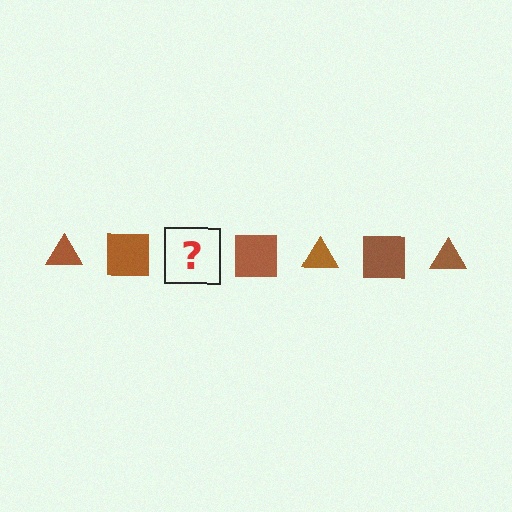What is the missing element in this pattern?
The missing element is a brown triangle.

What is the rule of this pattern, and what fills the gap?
The rule is that the pattern cycles through triangle, square shapes in brown. The gap should be filled with a brown triangle.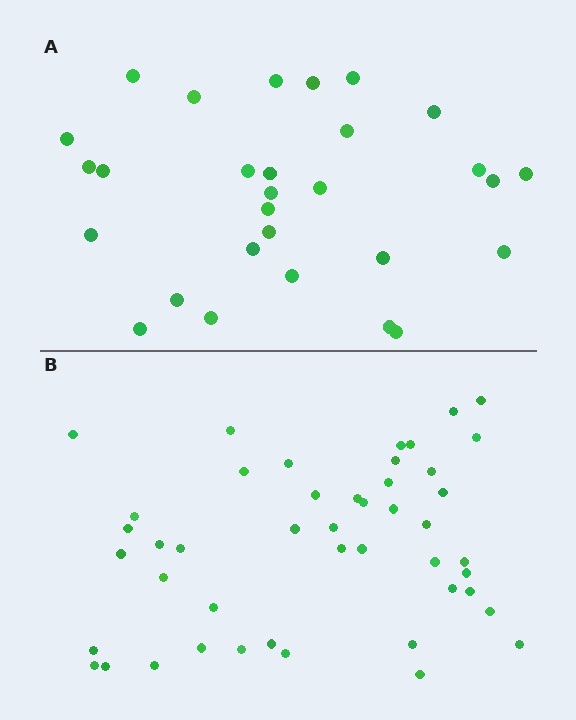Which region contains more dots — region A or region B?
Region B (the bottom region) has more dots.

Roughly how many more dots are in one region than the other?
Region B has approximately 15 more dots than region A.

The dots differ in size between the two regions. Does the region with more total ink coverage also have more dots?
No. Region A has more total ink coverage because its dots are larger, but region B actually contains more individual dots. Total area can be misleading — the number of items is what matters here.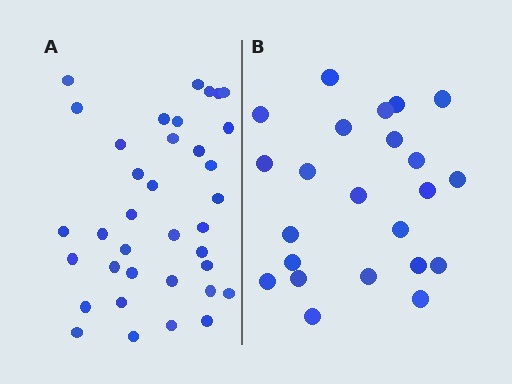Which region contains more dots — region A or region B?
Region A (the left region) has more dots.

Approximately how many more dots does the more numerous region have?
Region A has approximately 15 more dots than region B.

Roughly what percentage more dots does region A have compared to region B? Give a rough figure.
About 55% more.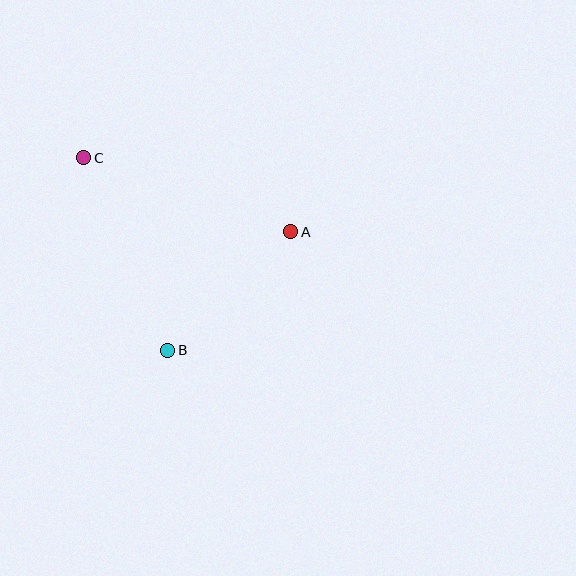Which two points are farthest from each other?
Points A and C are farthest from each other.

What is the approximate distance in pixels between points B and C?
The distance between B and C is approximately 210 pixels.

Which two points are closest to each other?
Points A and B are closest to each other.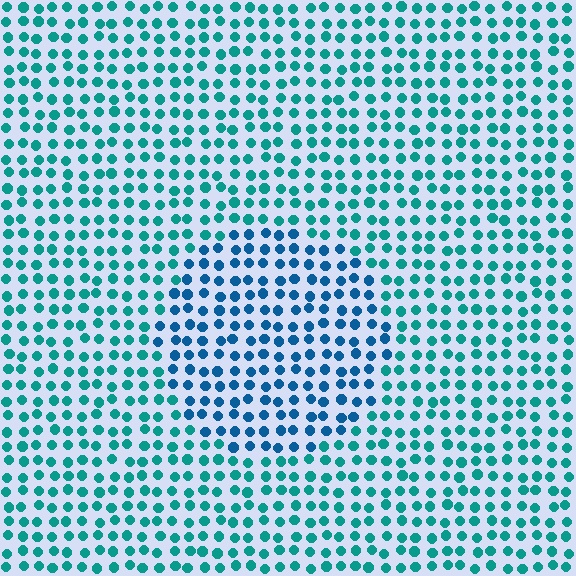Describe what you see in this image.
The image is filled with small teal elements in a uniform arrangement. A circle-shaped region is visible where the elements are tinted to a slightly different hue, forming a subtle color boundary.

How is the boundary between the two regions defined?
The boundary is defined purely by a slight shift in hue (about 31 degrees). Spacing, size, and orientation are identical on both sides.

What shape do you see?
I see a circle.